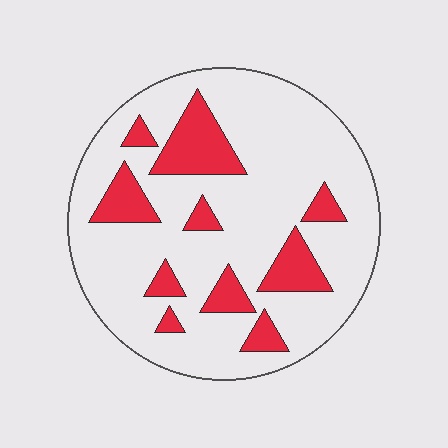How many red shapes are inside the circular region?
10.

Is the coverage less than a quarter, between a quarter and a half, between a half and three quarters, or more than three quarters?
Less than a quarter.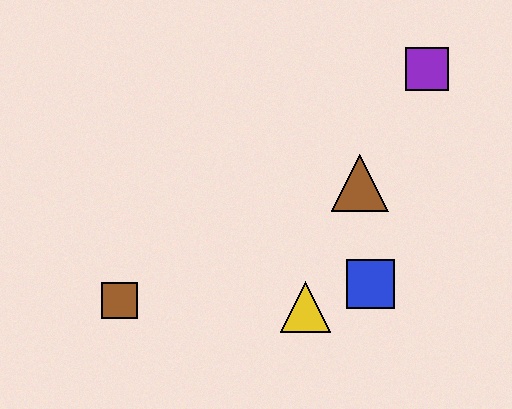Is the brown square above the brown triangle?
No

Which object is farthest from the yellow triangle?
The purple square is farthest from the yellow triangle.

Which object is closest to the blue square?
The yellow triangle is closest to the blue square.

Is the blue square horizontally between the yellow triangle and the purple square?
Yes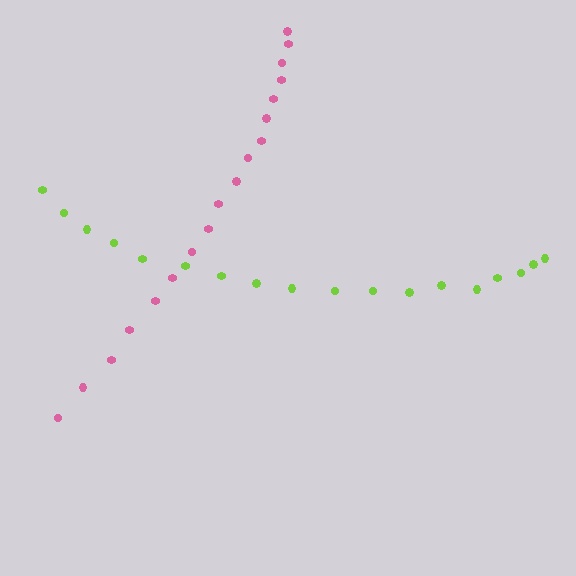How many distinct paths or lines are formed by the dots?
There are 2 distinct paths.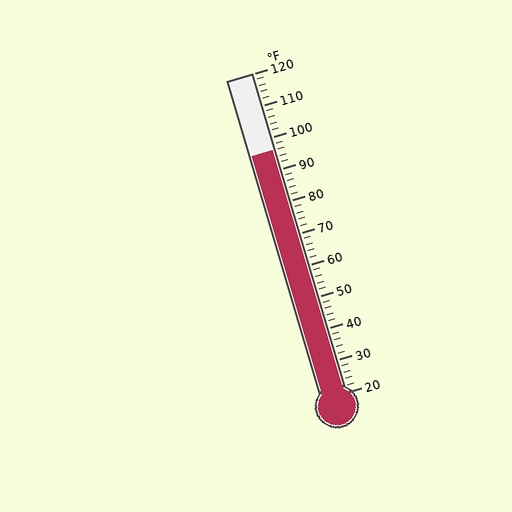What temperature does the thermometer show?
The thermometer shows approximately 96°F.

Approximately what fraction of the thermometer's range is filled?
The thermometer is filled to approximately 75% of its range.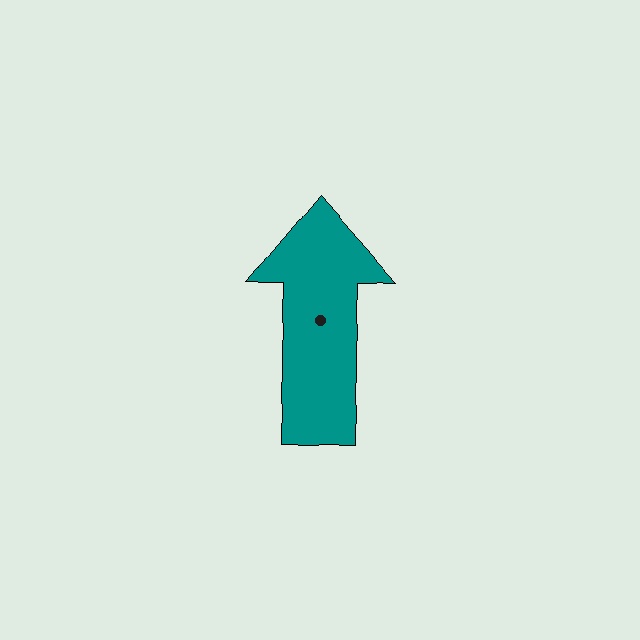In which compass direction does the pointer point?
North.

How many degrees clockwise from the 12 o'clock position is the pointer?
Approximately 359 degrees.